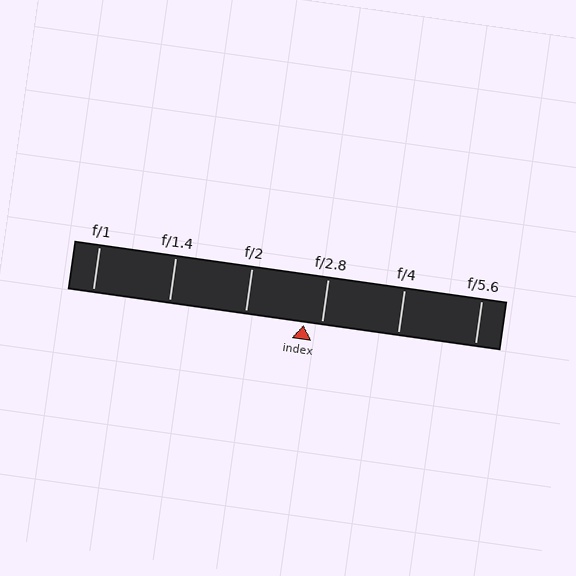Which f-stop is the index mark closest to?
The index mark is closest to f/2.8.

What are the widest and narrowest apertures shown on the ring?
The widest aperture shown is f/1 and the narrowest is f/5.6.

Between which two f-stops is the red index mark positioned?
The index mark is between f/2 and f/2.8.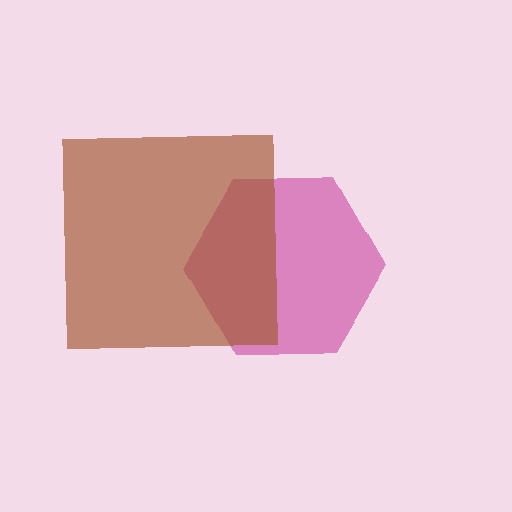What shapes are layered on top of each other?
The layered shapes are: a magenta hexagon, a brown square.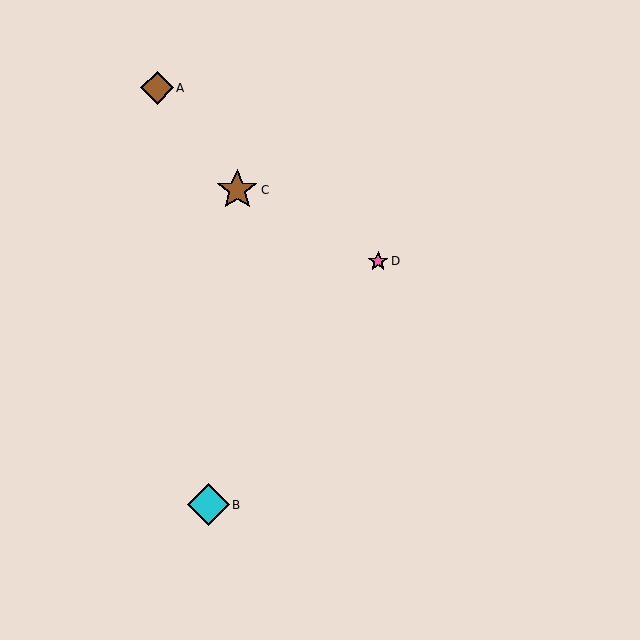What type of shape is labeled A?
Shape A is a brown diamond.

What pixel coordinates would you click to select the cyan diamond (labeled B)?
Click at (208, 505) to select the cyan diamond B.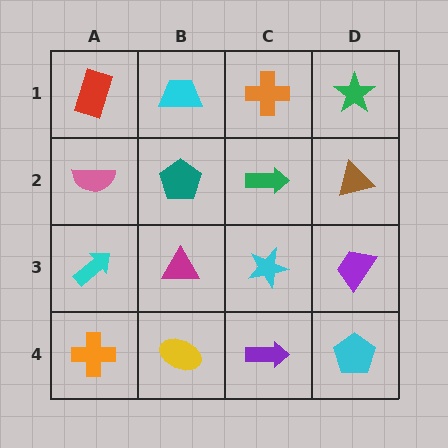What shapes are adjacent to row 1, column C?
A green arrow (row 2, column C), a cyan trapezoid (row 1, column B), a green star (row 1, column D).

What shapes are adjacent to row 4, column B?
A magenta triangle (row 3, column B), an orange cross (row 4, column A), a purple arrow (row 4, column C).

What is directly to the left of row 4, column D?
A purple arrow.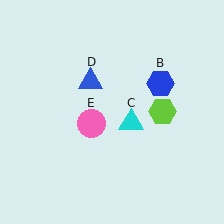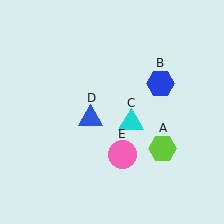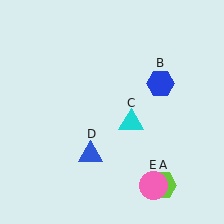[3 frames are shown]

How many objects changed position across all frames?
3 objects changed position: lime hexagon (object A), blue triangle (object D), pink circle (object E).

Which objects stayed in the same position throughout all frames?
Blue hexagon (object B) and cyan triangle (object C) remained stationary.